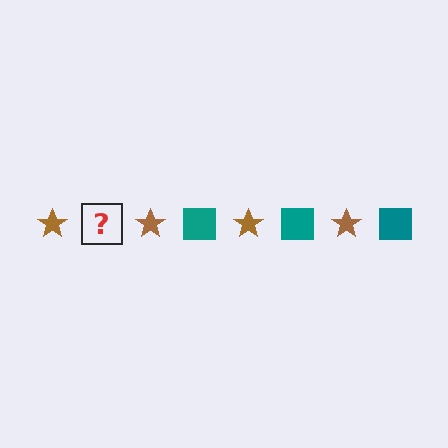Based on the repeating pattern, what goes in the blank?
The blank should be a teal square.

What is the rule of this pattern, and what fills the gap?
The rule is that the pattern alternates between brown star and teal square. The gap should be filled with a teal square.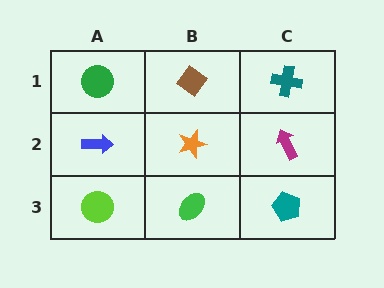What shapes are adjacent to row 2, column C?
A teal cross (row 1, column C), a teal pentagon (row 3, column C), an orange star (row 2, column B).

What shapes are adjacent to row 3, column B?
An orange star (row 2, column B), a lime circle (row 3, column A), a teal pentagon (row 3, column C).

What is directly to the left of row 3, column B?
A lime circle.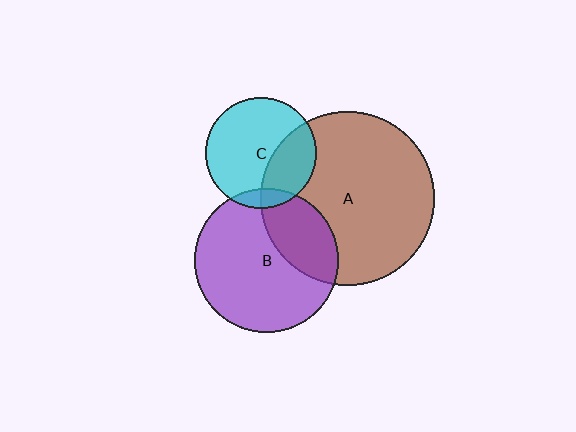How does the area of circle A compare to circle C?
Approximately 2.5 times.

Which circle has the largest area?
Circle A (brown).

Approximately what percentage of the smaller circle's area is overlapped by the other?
Approximately 30%.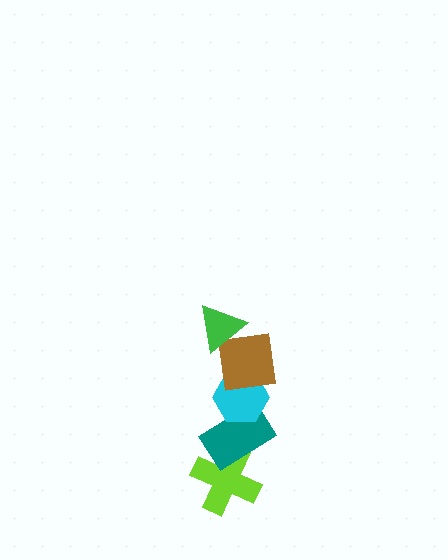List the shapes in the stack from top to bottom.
From top to bottom: the green triangle, the brown square, the cyan hexagon, the teal rectangle, the lime cross.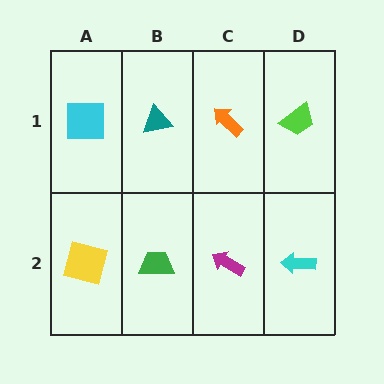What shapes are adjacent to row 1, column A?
A yellow square (row 2, column A), a teal triangle (row 1, column B).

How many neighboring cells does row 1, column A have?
2.